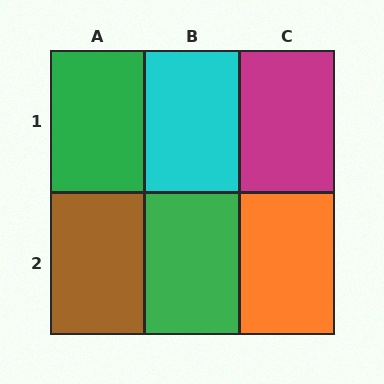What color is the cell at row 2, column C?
Orange.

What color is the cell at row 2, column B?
Green.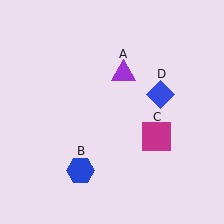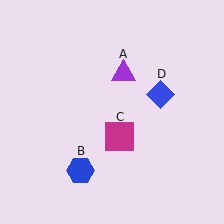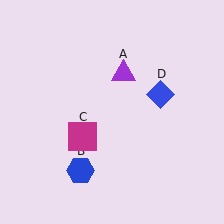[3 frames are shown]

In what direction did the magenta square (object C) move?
The magenta square (object C) moved left.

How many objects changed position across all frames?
1 object changed position: magenta square (object C).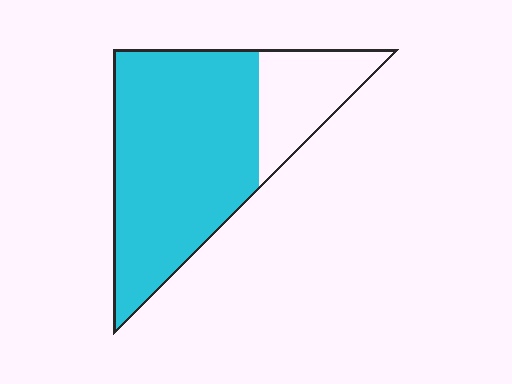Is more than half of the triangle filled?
Yes.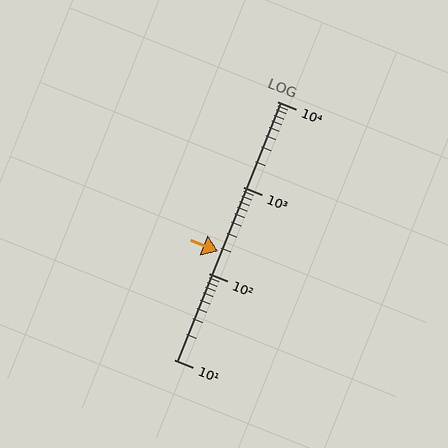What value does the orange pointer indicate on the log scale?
The pointer indicates approximately 180.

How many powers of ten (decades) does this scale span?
The scale spans 3 decades, from 10 to 10000.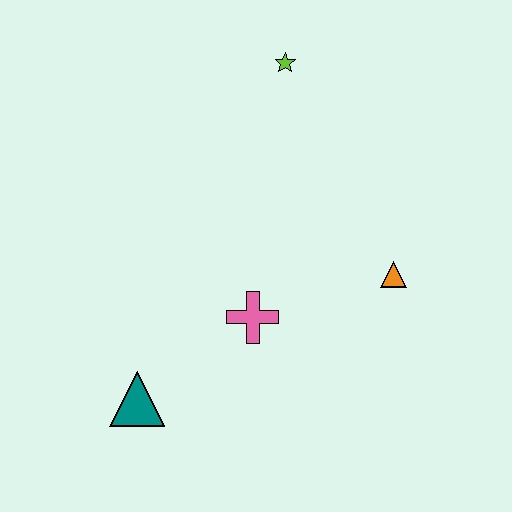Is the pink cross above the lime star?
No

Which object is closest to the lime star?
The orange triangle is closest to the lime star.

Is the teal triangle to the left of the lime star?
Yes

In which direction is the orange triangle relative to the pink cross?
The orange triangle is to the right of the pink cross.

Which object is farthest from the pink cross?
The lime star is farthest from the pink cross.